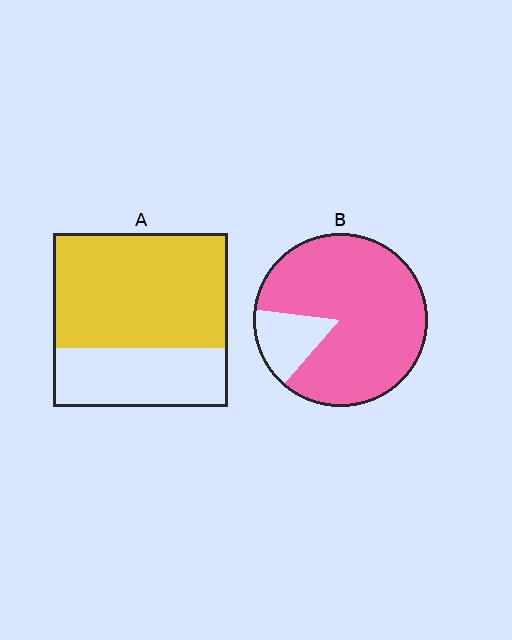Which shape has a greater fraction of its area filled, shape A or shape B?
Shape B.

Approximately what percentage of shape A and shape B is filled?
A is approximately 65% and B is approximately 85%.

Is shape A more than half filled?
Yes.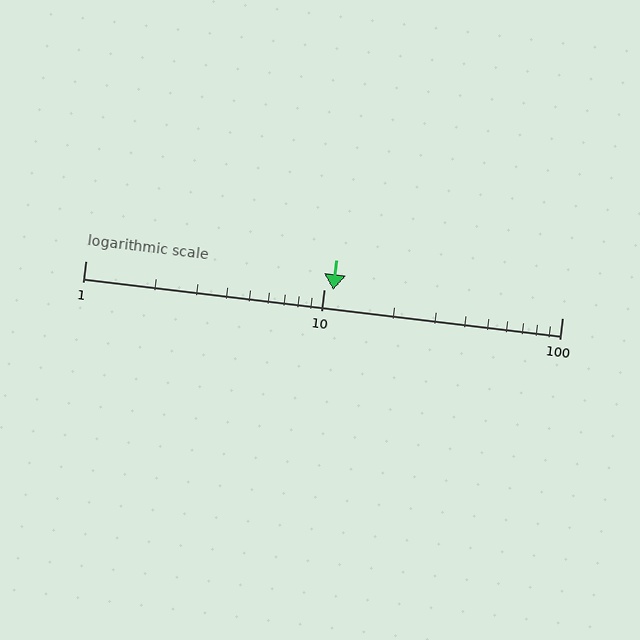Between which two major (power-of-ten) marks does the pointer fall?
The pointer is between 10 and 100.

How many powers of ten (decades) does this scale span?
The scale spans 2 decades, from 1 to 100.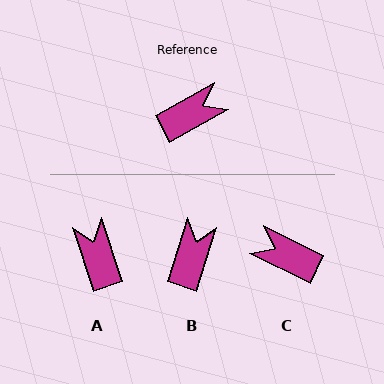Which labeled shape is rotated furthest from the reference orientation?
C, about 125 degrees away.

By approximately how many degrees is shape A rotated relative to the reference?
Approximately 79 degrees counter-clockwise.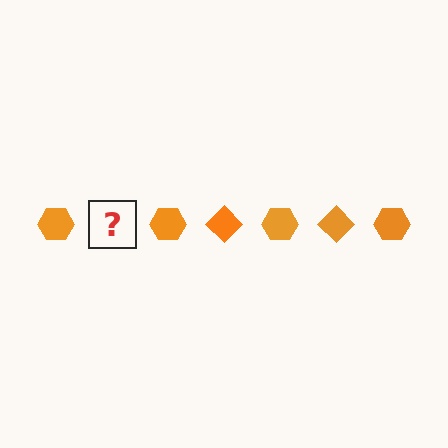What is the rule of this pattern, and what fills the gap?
The rule is that the pattern cycles through hexagon, diamond shapes in orange. The gap should be filled with an orange diamond.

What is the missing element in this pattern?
The missing element is an orange diamond.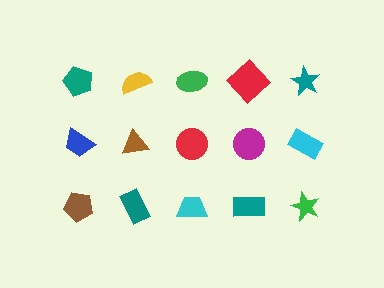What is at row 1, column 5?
A teal star.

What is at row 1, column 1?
A teal pentagon.